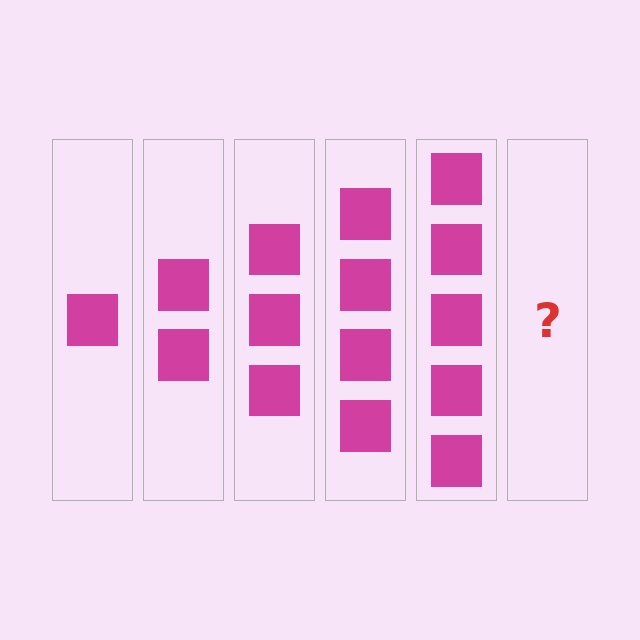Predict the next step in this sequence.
The next step is 6 squares.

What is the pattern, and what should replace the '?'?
The pattern is that each step adds one more square. The '?' should be 6 squares.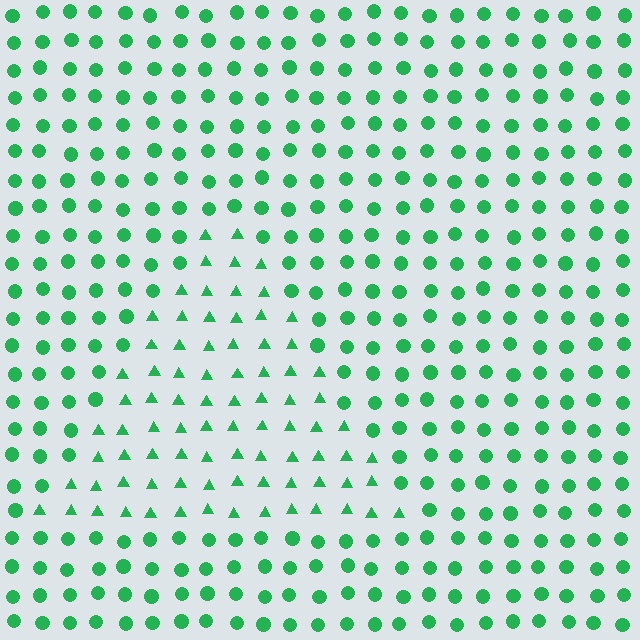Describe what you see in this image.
The image is filled with small green elements arranged in a uniform grid. A triangle-shaped region contains triangles, while the surrounding area contains circles. The boundary is defined purely by the change in element shape.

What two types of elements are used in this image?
The image uses triangles inside the triangle region and circles outside it.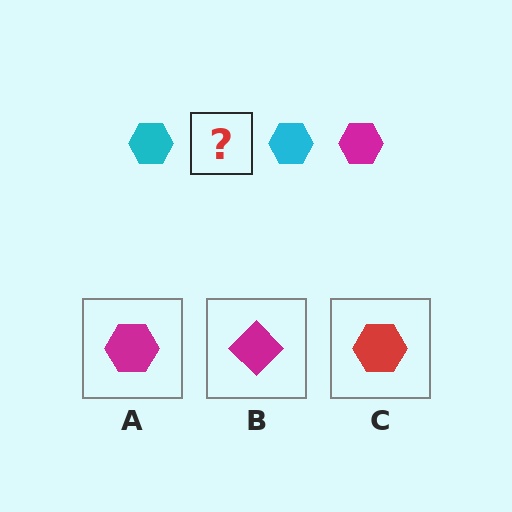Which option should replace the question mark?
Option A.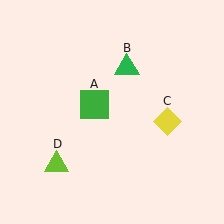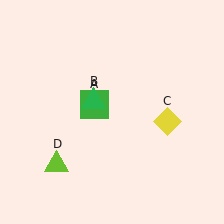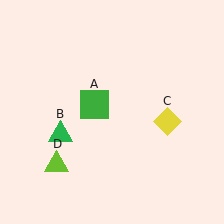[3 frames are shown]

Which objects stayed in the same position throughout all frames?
Green square (object A) and yellow diamond (object C) and lime triangle (object D) remained stationary.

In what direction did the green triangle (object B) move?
The green triangle (object B) moved down and to the left.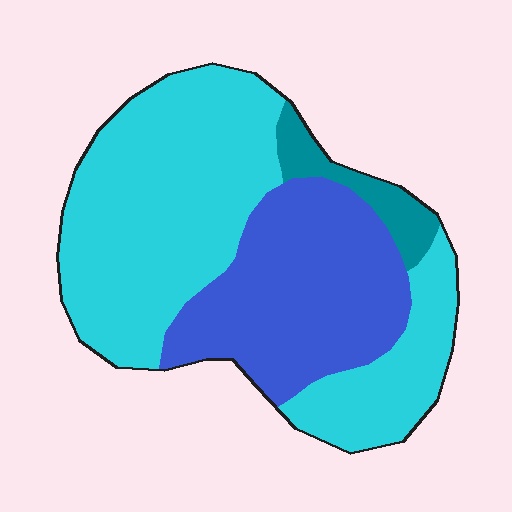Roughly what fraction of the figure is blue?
Blue covers about 35% of the figure.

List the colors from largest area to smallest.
From largest to smallest: cyan, blue, teal.